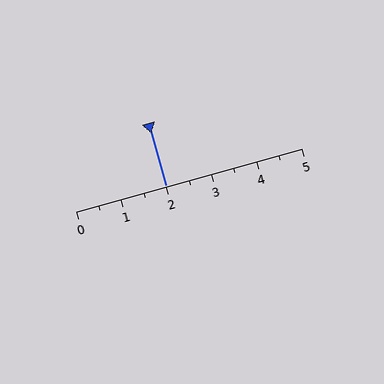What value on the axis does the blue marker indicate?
The marker indicates approximately 2.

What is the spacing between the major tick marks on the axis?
The major ticks are spaced 1 apart.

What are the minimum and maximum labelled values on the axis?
The axis runs from 0 to 5.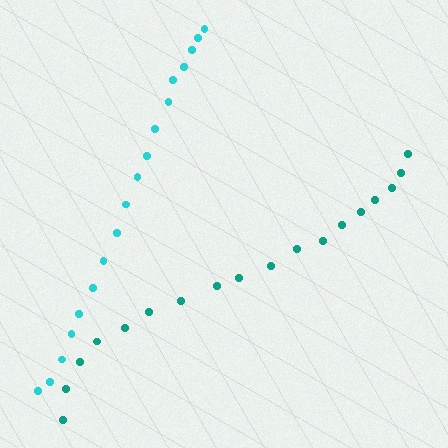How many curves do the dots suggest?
There are 2 distinct paths.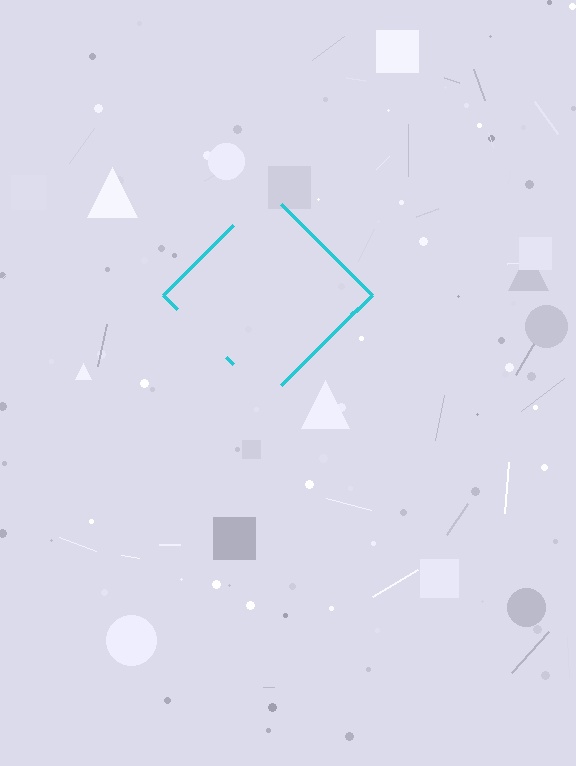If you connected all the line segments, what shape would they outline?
They would outline a diamond.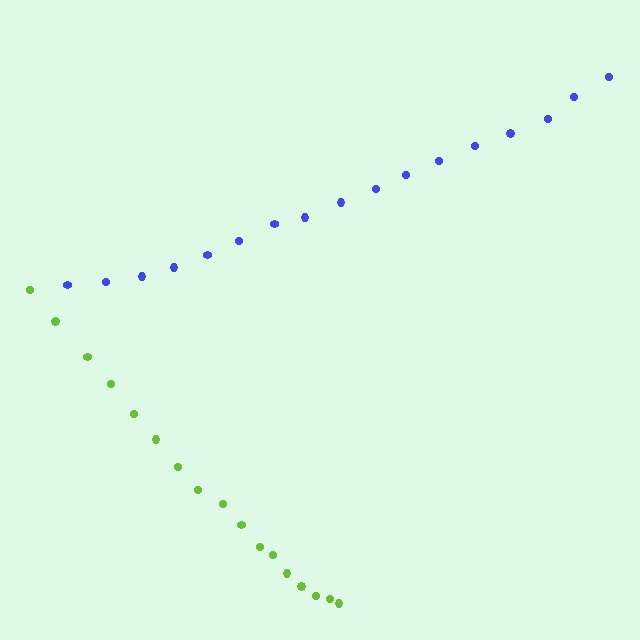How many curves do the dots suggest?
There are 2 distinct paths.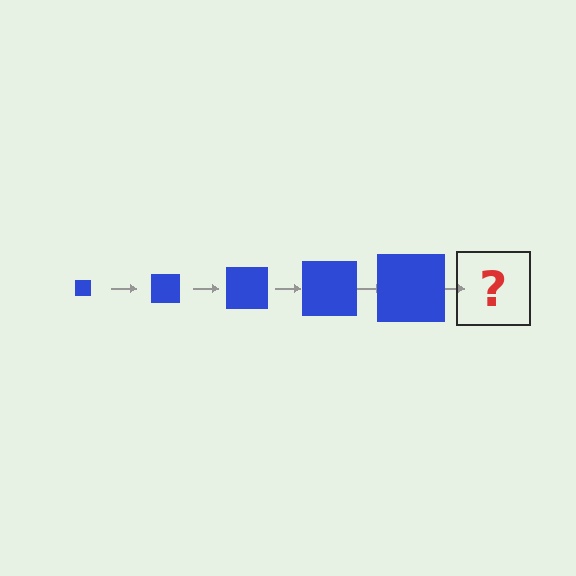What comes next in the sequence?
The next element should be a blue square, larger than the previous one.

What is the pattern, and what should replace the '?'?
The pattern is that the square gets progressively larger each step. The '?' should be a blue square, larger than the previous one.